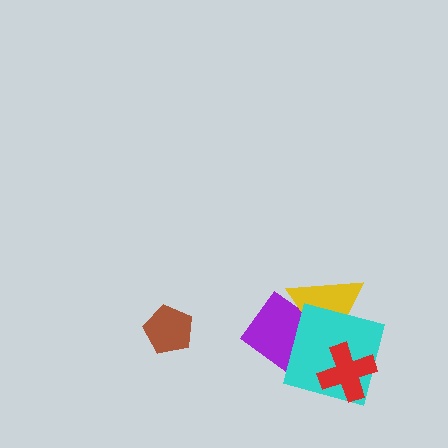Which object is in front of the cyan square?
The red cross is in front of the cyan square.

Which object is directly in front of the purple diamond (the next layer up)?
The yellow triangle is directly in front of the purple diamond.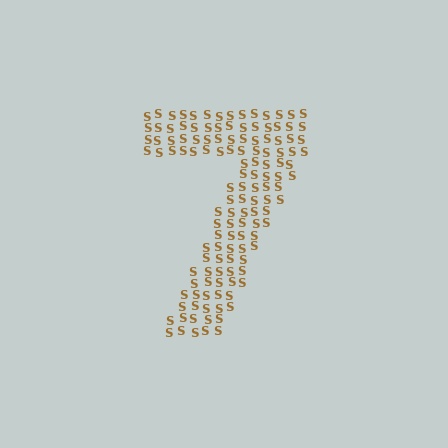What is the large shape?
The large shape is the digit 7.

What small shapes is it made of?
It is made of small letter S's.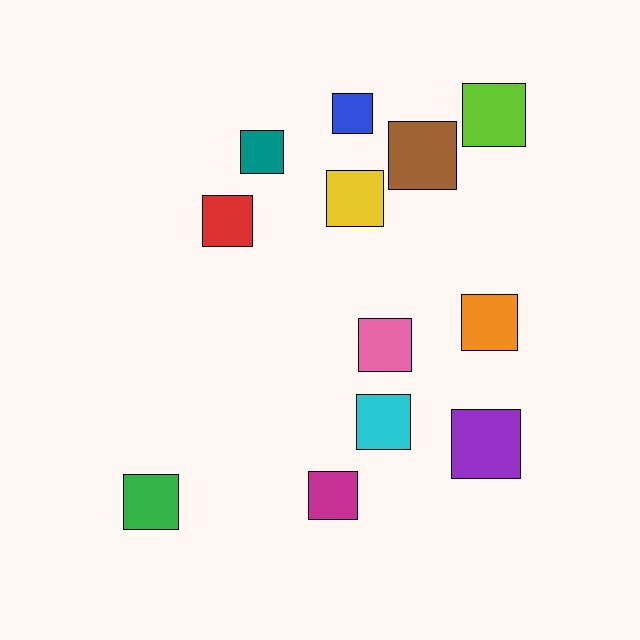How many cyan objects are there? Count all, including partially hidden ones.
There is 1 cyan object.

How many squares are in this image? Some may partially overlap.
There are 12 squares.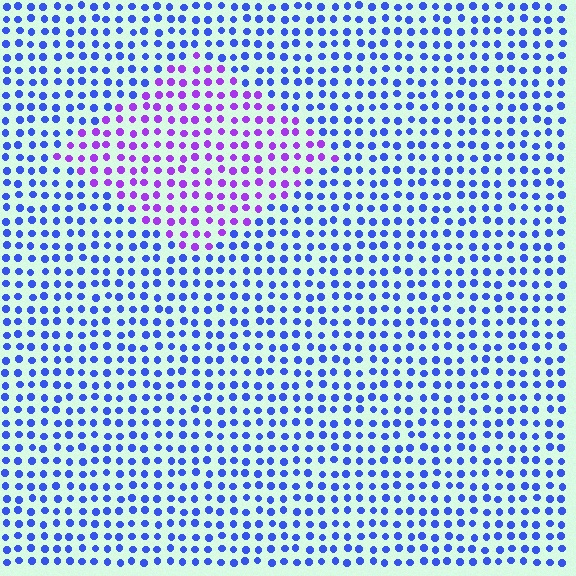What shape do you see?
I see a diamond.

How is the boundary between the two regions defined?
The boundary is defined purely by a slight shift in hue (about 48 degrees). Spacing, size, and orientation are identical on both sides.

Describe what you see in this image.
The image is filled with small blue elements in a uniform arrangement. A diamond-shaped region is visible where the elements are tinted to a slightly different hue, forming a subtle color boundary.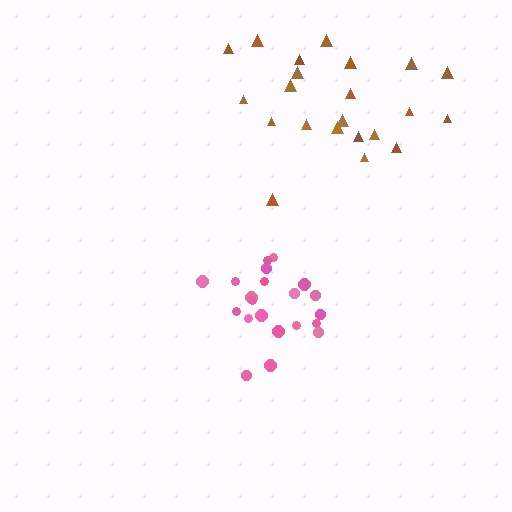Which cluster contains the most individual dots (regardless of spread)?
Brown (22).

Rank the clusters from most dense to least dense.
pink, brown.